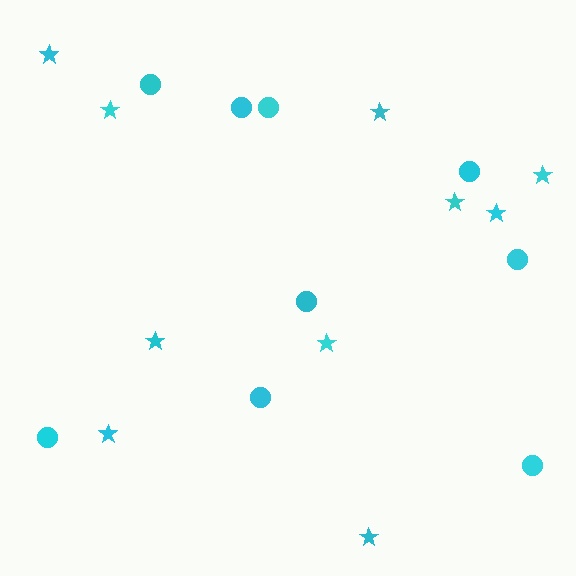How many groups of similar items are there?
There are 2 groups: one group of circles (9) and one group of stars (10).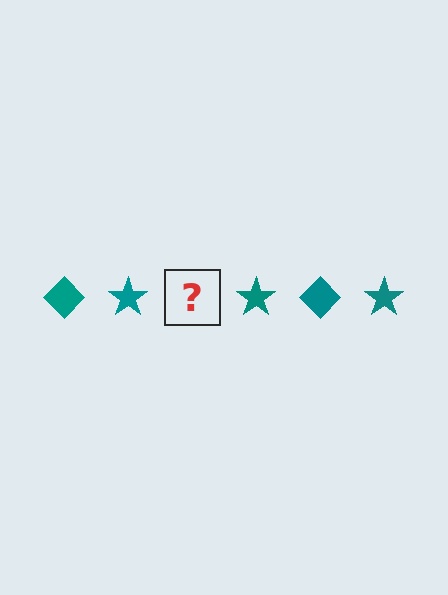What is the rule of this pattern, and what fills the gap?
The rule is that the pattern cycles through diamond, star shapes in teal. The gap should be filled with a teal diamond.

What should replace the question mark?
The question mark should be replaced with a teal diamond.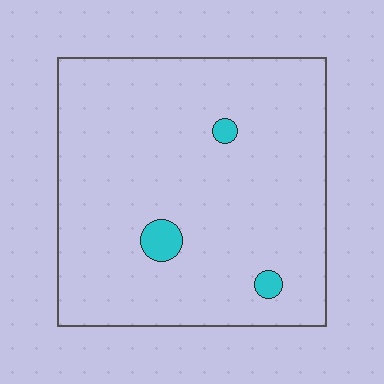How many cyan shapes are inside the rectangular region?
3.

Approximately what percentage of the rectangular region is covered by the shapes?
Approximately 5%.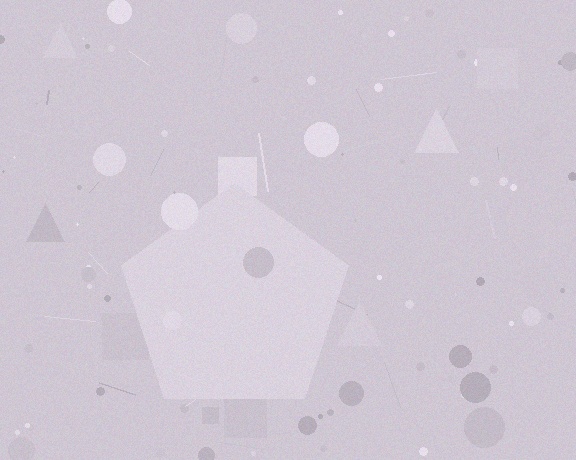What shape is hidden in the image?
A pentagon is hidden in the image.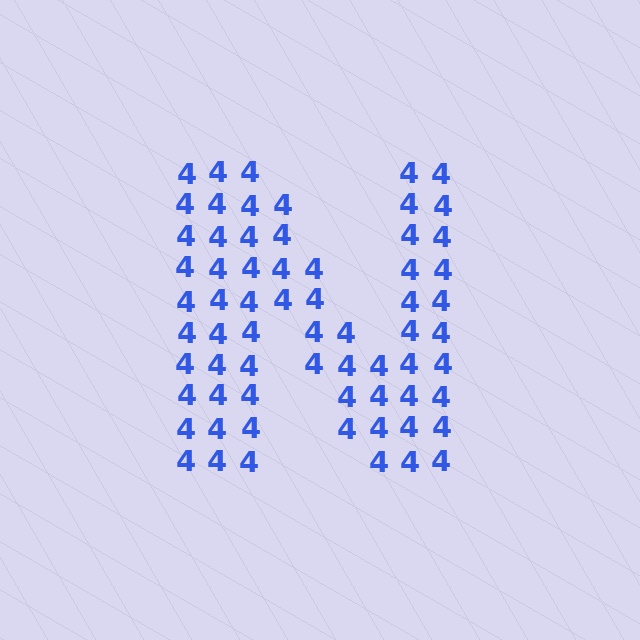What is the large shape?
The large shape is the letter N.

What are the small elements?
The small elements are digit 4's.